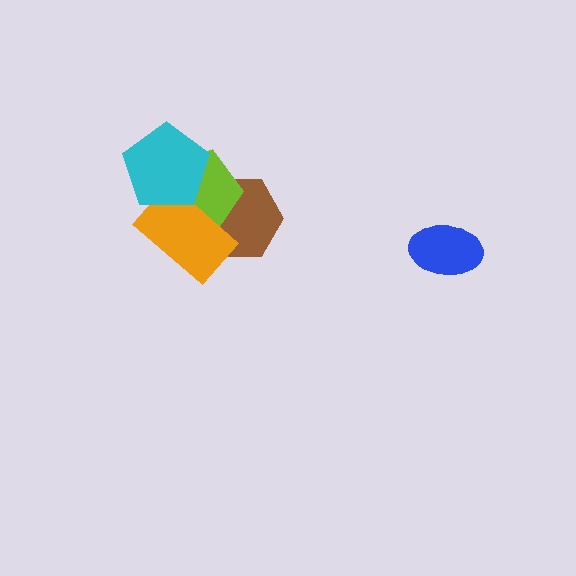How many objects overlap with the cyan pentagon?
2 objects overlap with the cyan pentagon.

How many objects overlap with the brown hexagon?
2 objects overlap with the brown hexagon.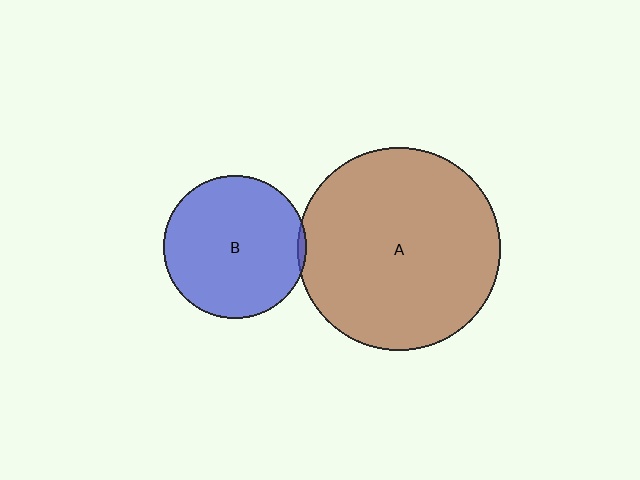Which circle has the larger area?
Circle A (brown).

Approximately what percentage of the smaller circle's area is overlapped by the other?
Approximately 5%.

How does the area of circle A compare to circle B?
Approximately 2.0 times.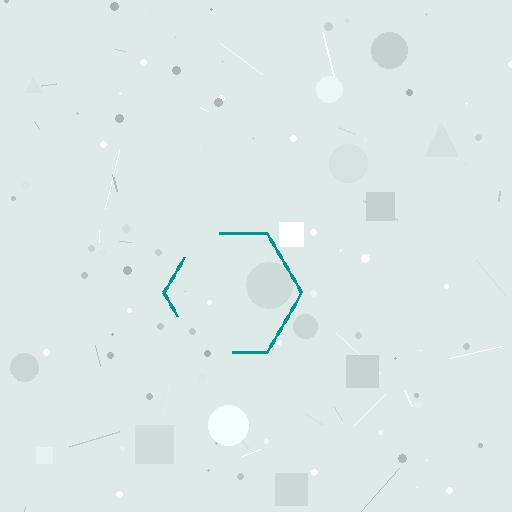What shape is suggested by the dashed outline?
The dashed outline suggests a hexagon.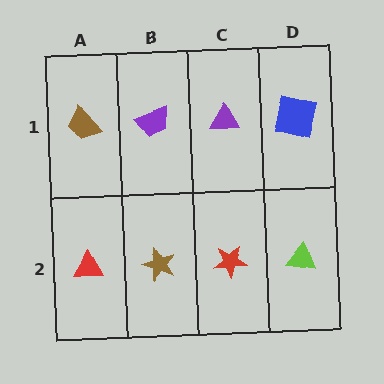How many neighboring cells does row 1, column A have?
2.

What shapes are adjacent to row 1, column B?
A brown star (row 2, column B), a brown trapezoid (row 1, column A), a purple triangle (row 1, column C).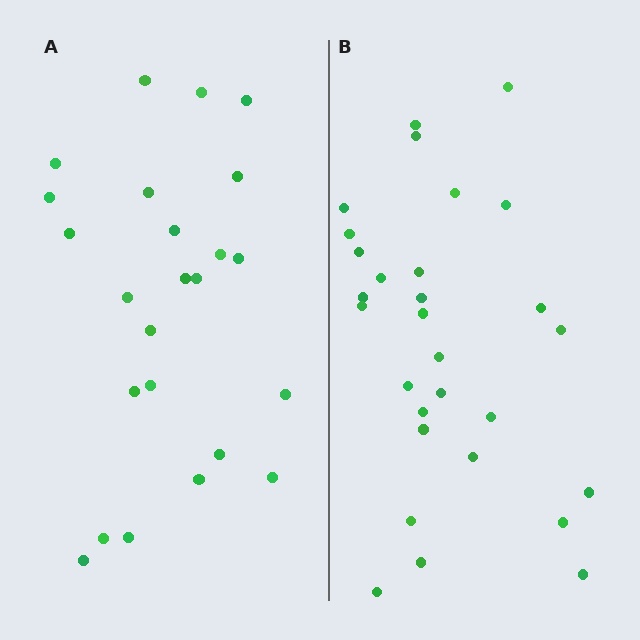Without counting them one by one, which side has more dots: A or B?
Region B (the right region) has more dots.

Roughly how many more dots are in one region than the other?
Region B has about 5 more dots than region A.